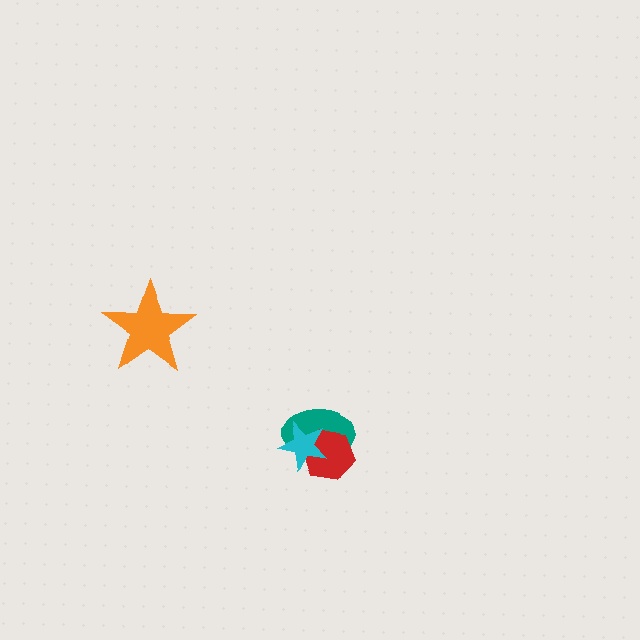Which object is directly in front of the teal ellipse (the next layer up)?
The red hexagon is directly in front of the teal ellipse.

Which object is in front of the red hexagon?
The cyan star is in front of the red hexagon.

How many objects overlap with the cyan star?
2 objects overlap with the cyan star.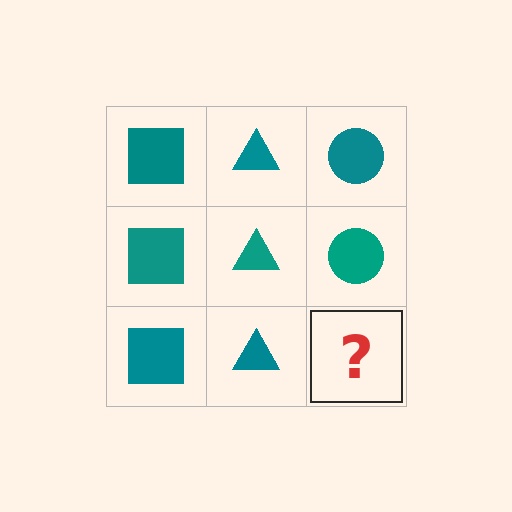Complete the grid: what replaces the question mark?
The question mark should be replaced with a teal circle.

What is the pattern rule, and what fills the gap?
The rule is that each column has a consistent shape. The gap should be filled with a teal circle.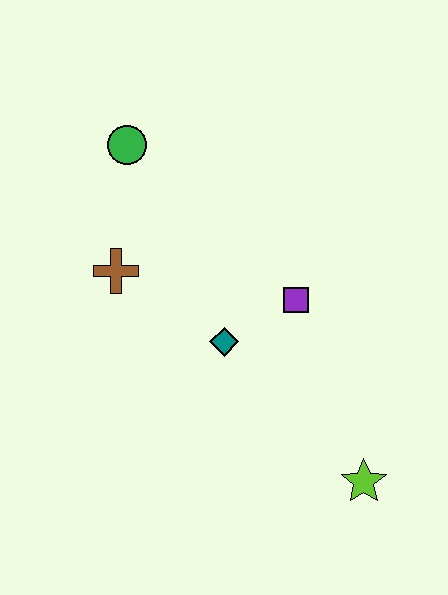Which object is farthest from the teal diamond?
The green circle is farthest from the teal diamond.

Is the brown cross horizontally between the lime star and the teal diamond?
No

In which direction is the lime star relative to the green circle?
The lime star is below the green circle.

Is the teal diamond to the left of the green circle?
No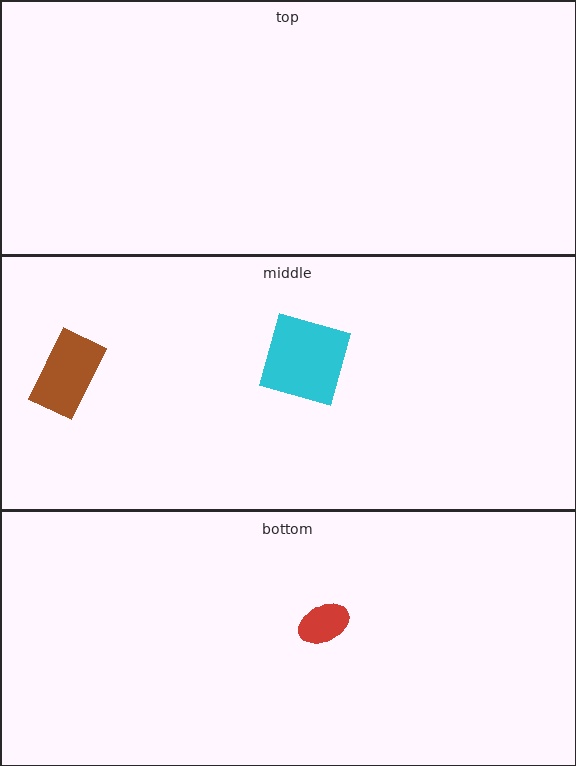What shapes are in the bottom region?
The red ellipse.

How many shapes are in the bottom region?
1.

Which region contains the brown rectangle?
The middle region.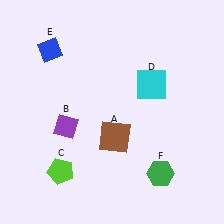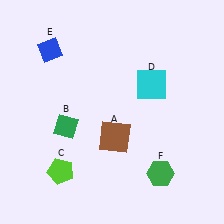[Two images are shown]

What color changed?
The diamond (B) changed from purple in Image 1 to green in Image 2.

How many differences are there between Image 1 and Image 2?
There is 1 difference between the two images.